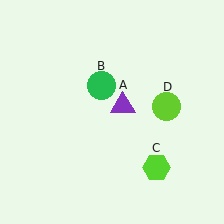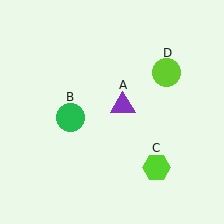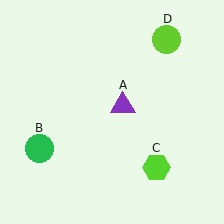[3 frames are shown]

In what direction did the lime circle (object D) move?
The lime circle (object D) moved up.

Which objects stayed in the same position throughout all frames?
Purple triangle (object A) and lime hexagon (object C) remained stationary.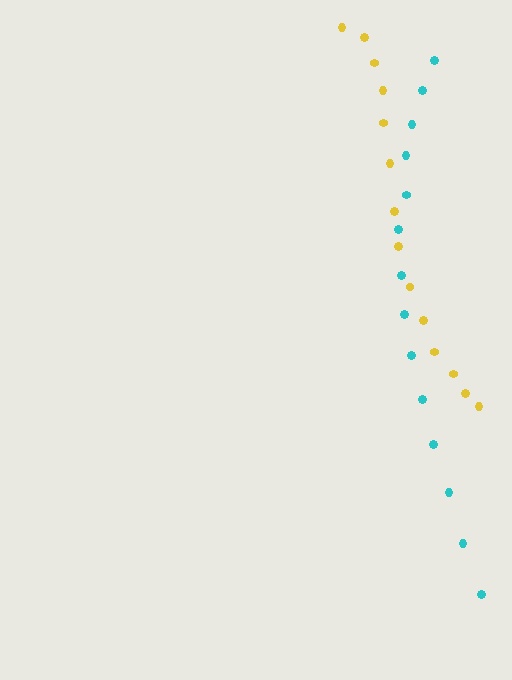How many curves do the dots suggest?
There are 2 distinct paths.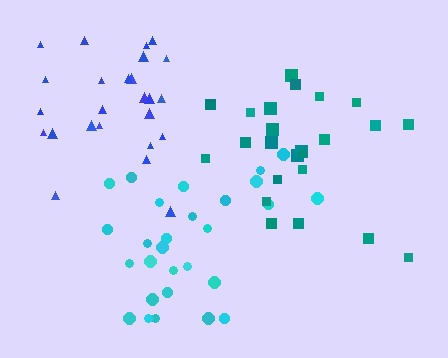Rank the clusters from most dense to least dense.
teal, blue, cyan.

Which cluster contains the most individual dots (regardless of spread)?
Cyan (29).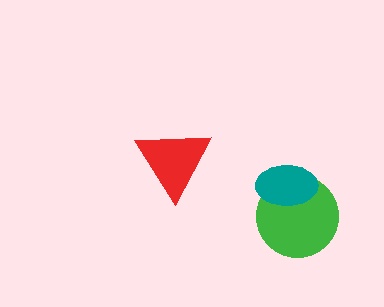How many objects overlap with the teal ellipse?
1 object overlaps with the teal ellipse.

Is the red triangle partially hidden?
No, no other shape covers it.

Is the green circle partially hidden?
Yes, it is partially covered by another shape.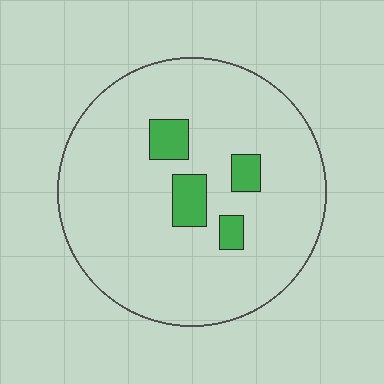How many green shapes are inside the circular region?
4.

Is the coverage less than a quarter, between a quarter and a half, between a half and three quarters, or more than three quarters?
Less than a quarter.